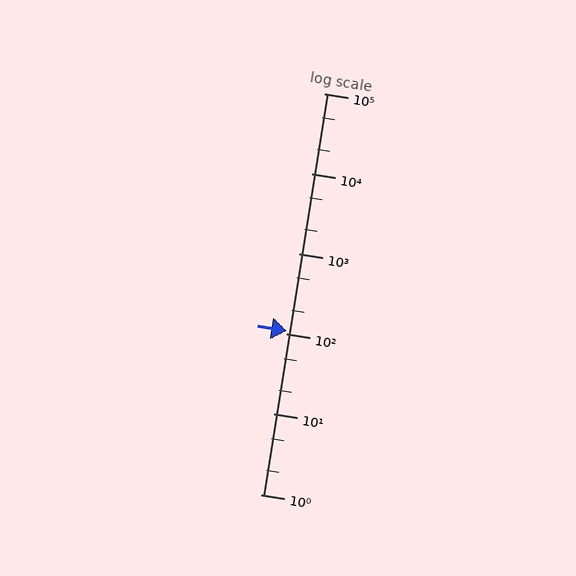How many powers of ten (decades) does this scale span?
The scale spans 5 decades, from 1 to 100000.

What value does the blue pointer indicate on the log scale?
The pointer indicates approximately 110.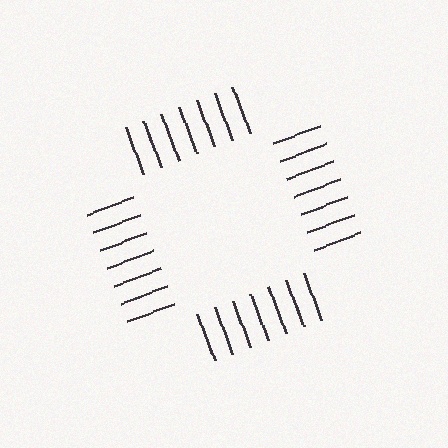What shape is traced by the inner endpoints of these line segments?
An illusory square — the line segments terminate on its edges but no continuous stroke is drawn.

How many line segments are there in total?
28 — 7 along each of the 4 edges.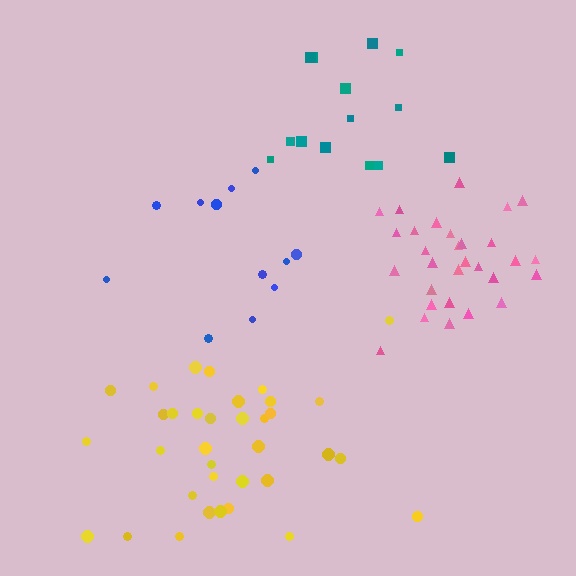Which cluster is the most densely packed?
Pink.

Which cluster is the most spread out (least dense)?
Blue.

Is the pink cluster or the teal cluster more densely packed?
Pink.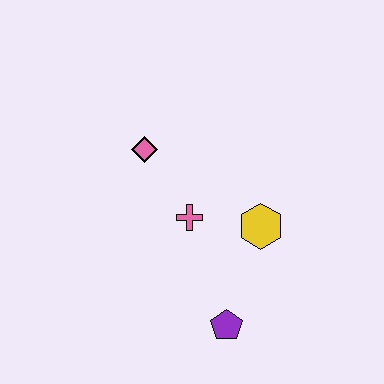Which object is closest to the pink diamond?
The pink cross is closest to the pink diamond.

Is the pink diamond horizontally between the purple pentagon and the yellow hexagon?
No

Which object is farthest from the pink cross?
The purple pentagon is farthest from the pink cross.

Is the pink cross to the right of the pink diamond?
Yes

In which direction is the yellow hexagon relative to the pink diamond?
The yellow hexagon is to the right of the pink diamond.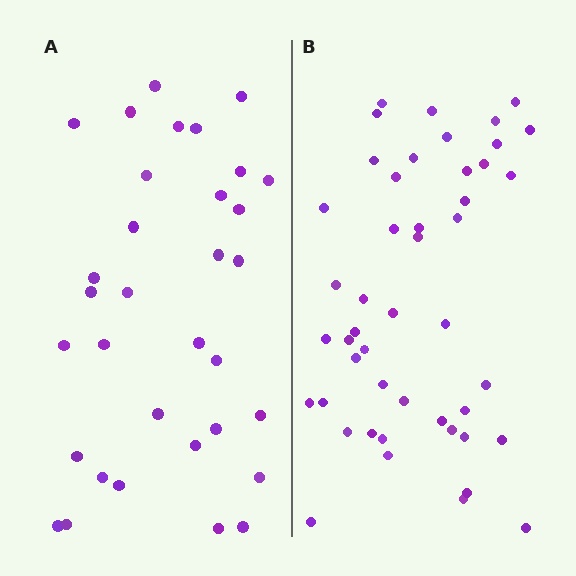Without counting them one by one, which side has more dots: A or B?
Region B (the right region) has more dots.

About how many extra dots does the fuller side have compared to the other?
Region B has approximately 15 more dots than region A.